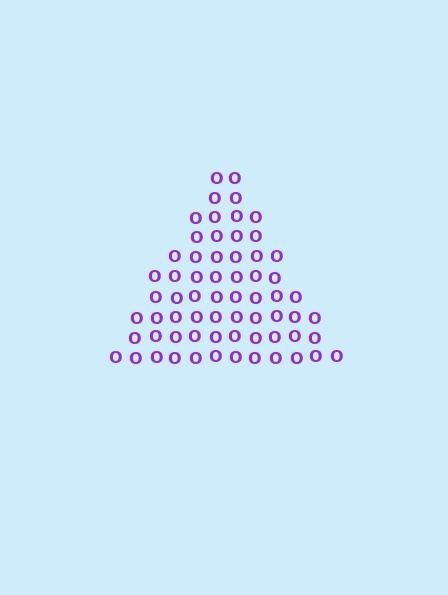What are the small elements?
The small elements are letter O's.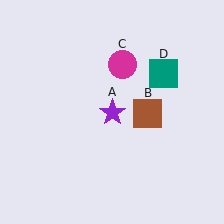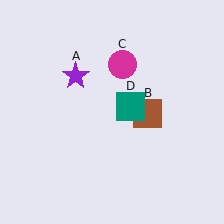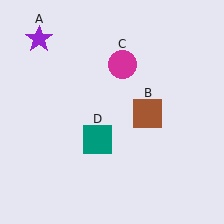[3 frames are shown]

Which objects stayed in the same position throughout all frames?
Brown square (object B) and magenta circle (object C) remained stationary.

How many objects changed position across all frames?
2 objects changed position: purple star (object A), teal square (object D).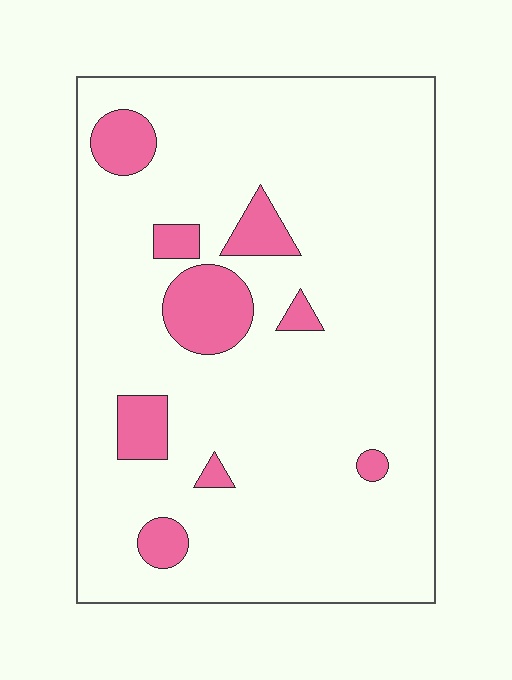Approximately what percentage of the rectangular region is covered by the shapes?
Approximately 10%.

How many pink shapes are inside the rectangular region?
9.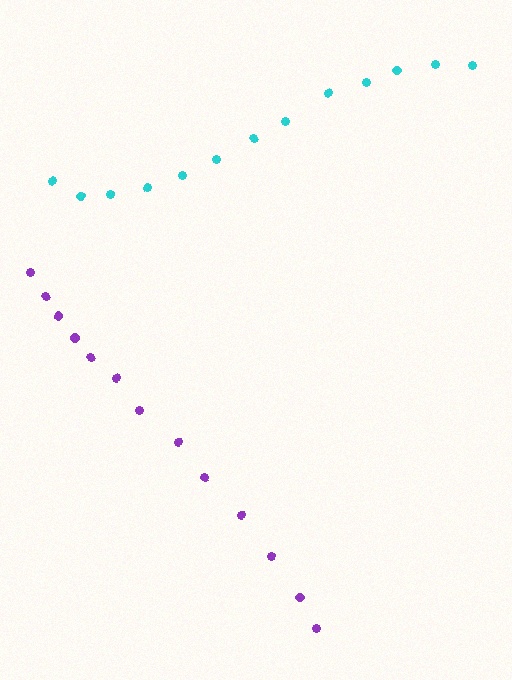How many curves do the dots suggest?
There are 2 distinct paths.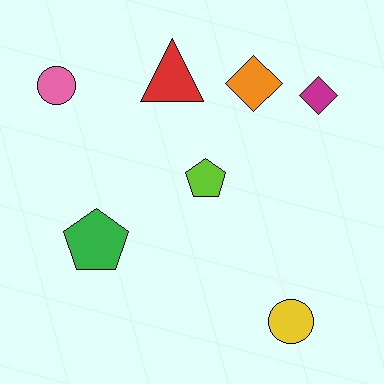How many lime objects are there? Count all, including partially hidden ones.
There is 1 lime object.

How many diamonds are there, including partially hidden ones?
There are 2 diamonds.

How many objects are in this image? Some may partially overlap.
There are 7 objects.